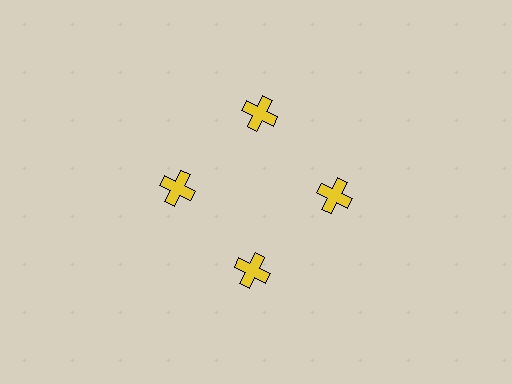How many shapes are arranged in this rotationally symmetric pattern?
There are 4 shapes, arranged in 4 groups of 1.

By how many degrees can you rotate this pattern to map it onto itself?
The pattern maps onto itself every 90 degrees of rotation.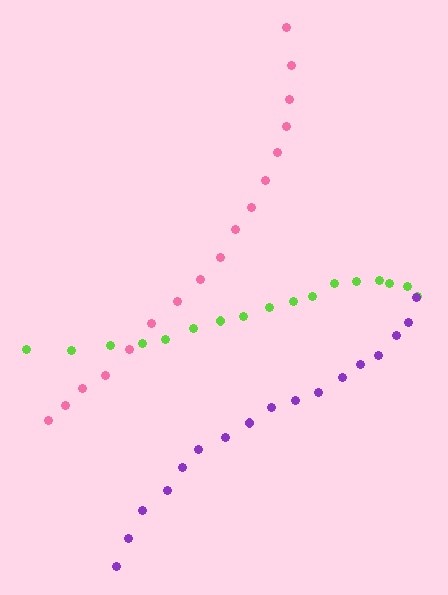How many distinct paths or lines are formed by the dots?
There are 3 distinct paths.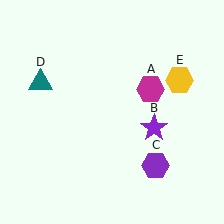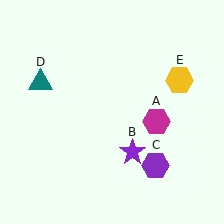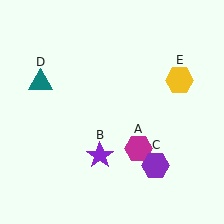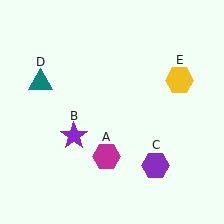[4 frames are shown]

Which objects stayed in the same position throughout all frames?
Purple hexagon (object C) and teal triangle (object D) and yellow hexagon (object E) remained stationary.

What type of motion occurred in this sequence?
The magenta hexagon (object A), purple star (object B) rotated clockwise around the center of the scene.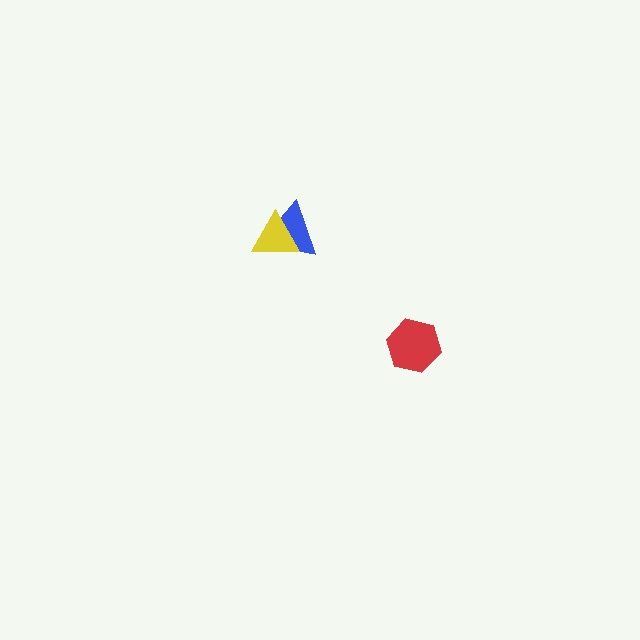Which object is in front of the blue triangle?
The yellow triangle is in front of the blue triangle.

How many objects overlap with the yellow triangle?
1 object overlaps with the yellow triangle.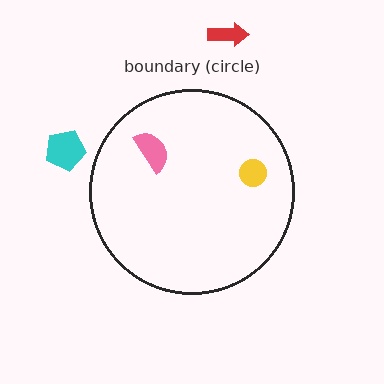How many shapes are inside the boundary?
2 inside, 2 outside.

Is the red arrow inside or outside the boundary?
Outside.